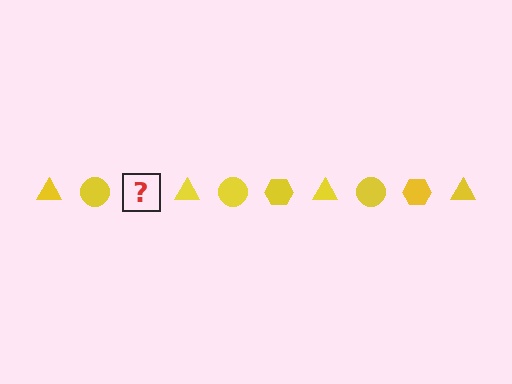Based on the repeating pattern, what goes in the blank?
The blank should be a yellow hexagon.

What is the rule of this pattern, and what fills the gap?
The rule is that the pattern cycles through triangle, circle, hexagon shapes in yellow. The gap should be filled with a yellow hexagon.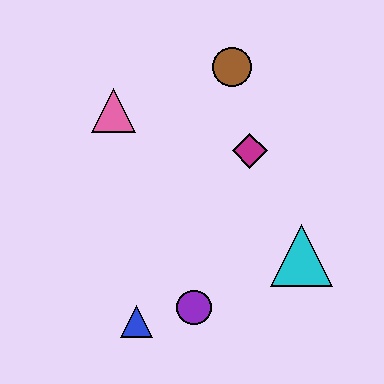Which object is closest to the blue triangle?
The purple circle is closest to the blue triangle.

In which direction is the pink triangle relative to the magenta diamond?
The pink triangle is to the left of the magenta diamond.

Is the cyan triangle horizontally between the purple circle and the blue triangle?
No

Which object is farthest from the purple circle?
The brown circle is farthest from the purple circle.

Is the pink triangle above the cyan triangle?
Yes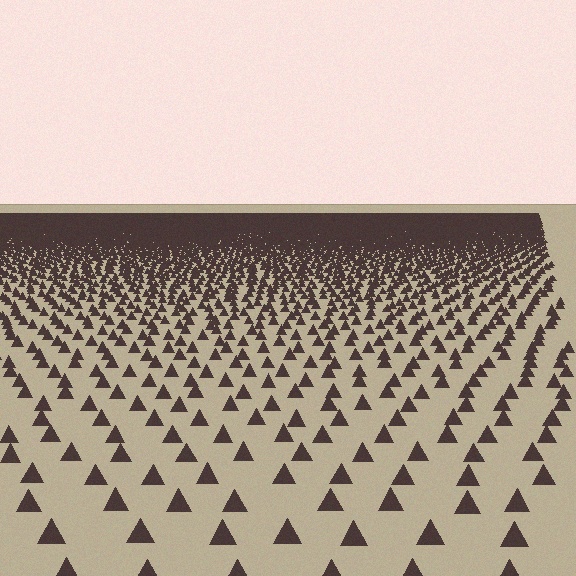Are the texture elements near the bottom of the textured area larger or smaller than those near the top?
Larger. Near the bottom, elements are closer to the viewer and appear at a bigger on-screen size.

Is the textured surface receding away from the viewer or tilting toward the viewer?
The surface is receding away from the viewer. Texture elements get smaller and denser toward the top.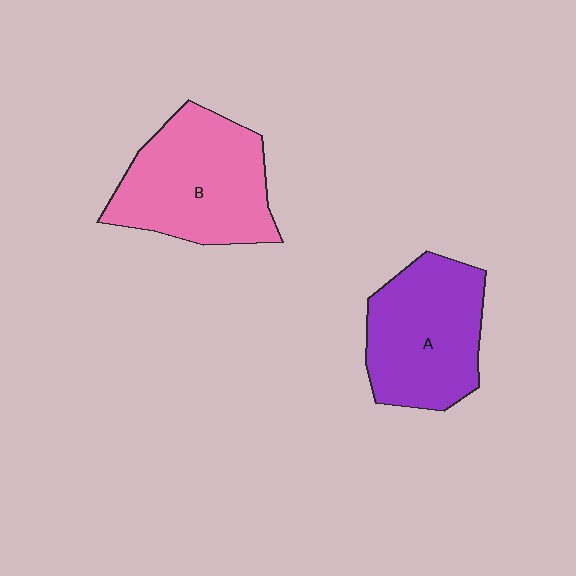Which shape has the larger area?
Shape B (pink).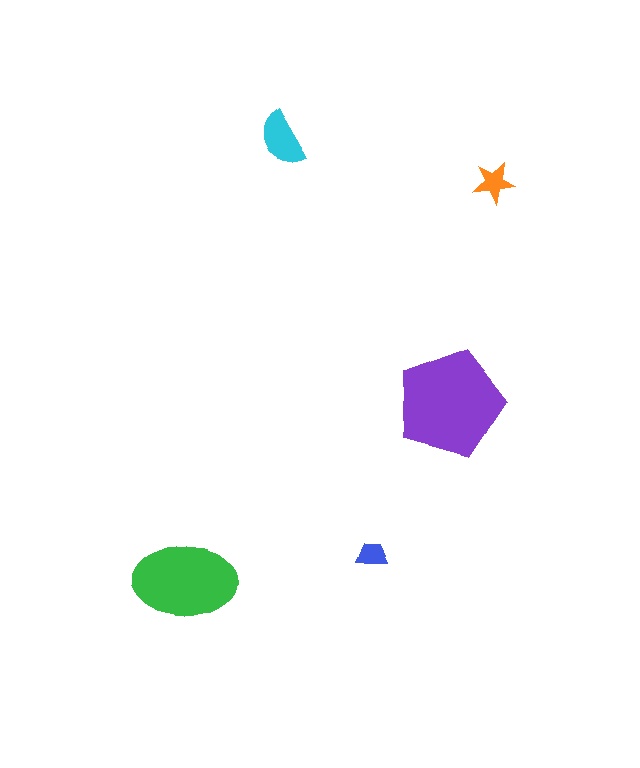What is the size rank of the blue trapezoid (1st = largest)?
5th.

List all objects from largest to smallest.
The purple pentagon, the green ellipse, the cyan semicircle, the orange star, the blue trapezoid.